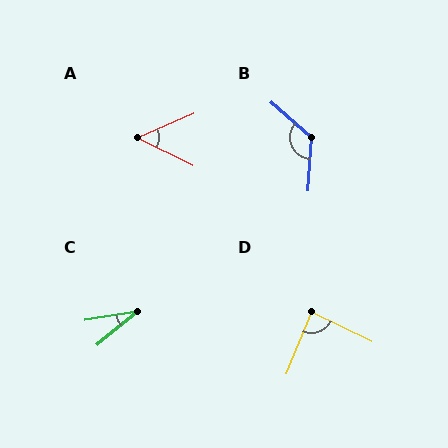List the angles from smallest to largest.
C (31°), A (50°), D (87°), B (128°).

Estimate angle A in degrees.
Approximately 50 degrees.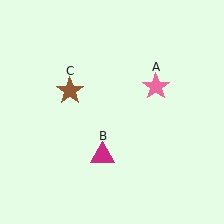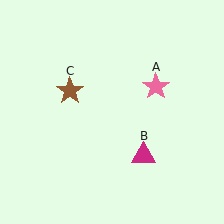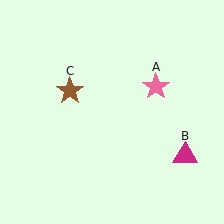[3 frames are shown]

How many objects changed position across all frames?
1 object changed position: magenta triangle (object B).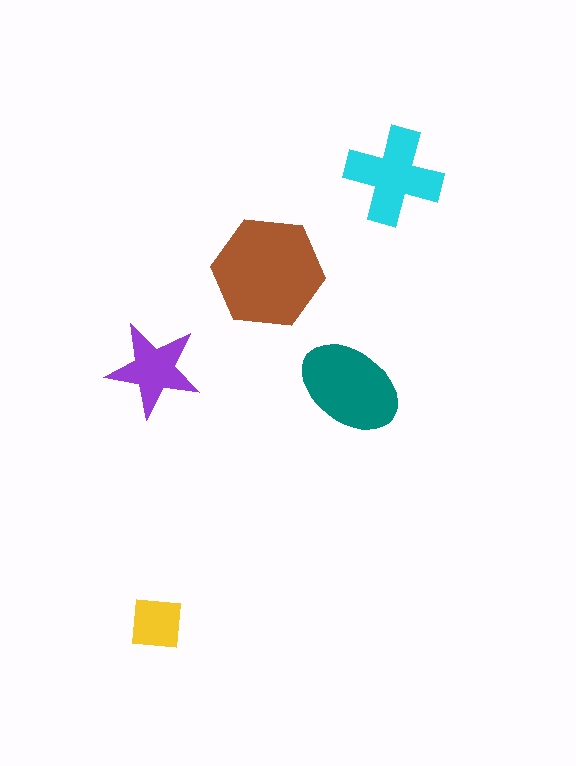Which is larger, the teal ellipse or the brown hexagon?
The brown hexagon.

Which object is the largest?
The brown hexagon.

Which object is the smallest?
The yellow square.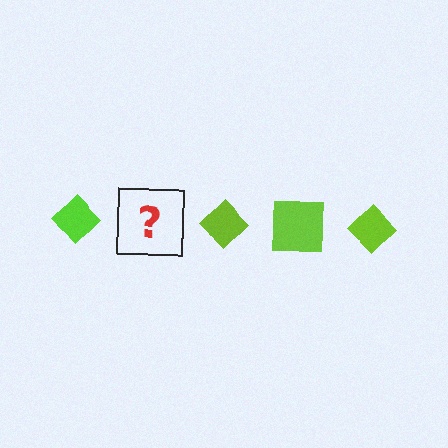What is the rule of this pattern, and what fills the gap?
The rule is that the pattern cycles through diamond, square shapes in lime. The gap should be filled with a lime square.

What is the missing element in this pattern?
The missing element is a lime square.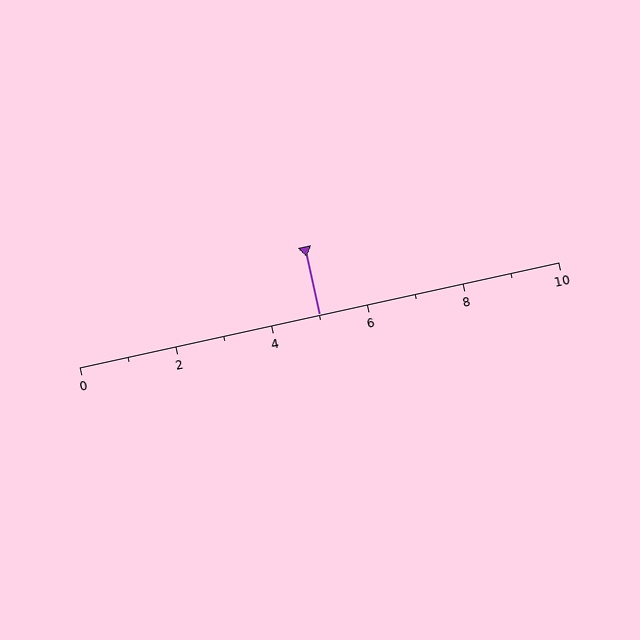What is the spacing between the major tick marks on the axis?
The major ticks are spaced 2 apart.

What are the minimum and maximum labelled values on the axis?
The axis runs from 0 to 10.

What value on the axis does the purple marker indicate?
The marker indicates approximately 5.